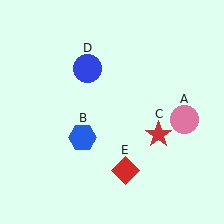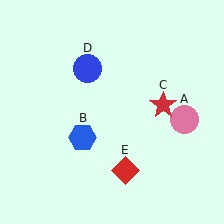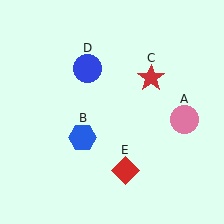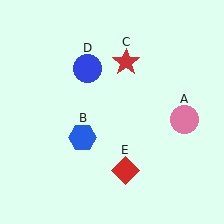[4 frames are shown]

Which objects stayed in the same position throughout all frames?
Pink circle (object A) and blue hexagon (object B) and blue circle (object D) and red diamond (object E) remained stationary.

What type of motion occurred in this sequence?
The red star (object C) rotated counterclockwise around the center of the scene.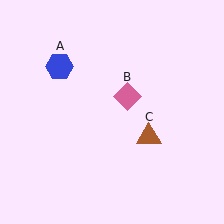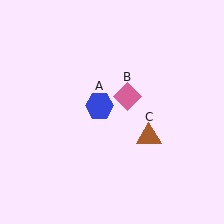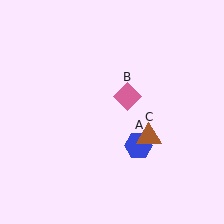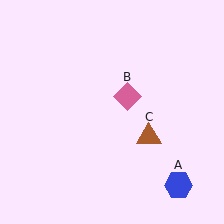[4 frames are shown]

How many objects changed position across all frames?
1 object changed position: blue hexagon (object A).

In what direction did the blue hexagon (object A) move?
The blue hexagon (object A) moved down and to the right.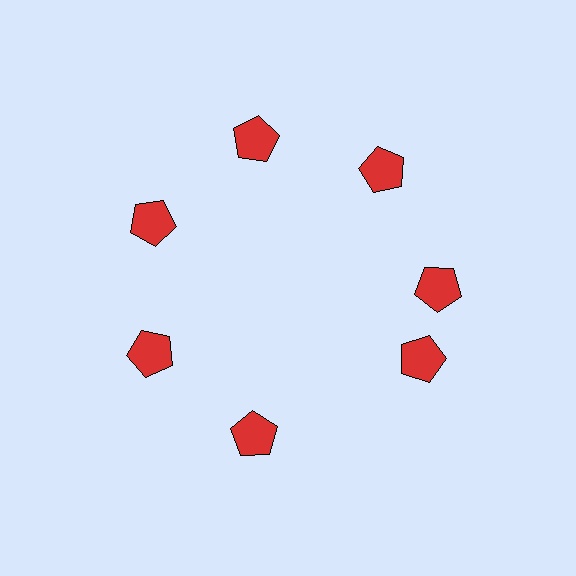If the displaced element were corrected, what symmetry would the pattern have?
It would have 7-fold rotational symmetry — the pattern would map onto itself every 51 degrees.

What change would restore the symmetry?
The symmetry would be restored by rotating it back into even spacing with its neighbors so that all 7 pentagons sit at equal angles and equal distance from the center.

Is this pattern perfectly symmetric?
No. The 7 red pentagons are arranged in a ring, but one element near the 5 o'clock position is rotated out of alignment along the ring, breaking the 7-fold rotational symmetry.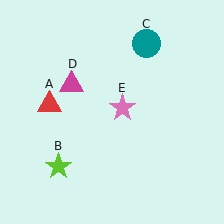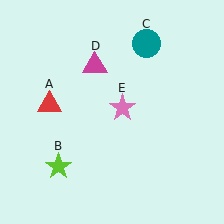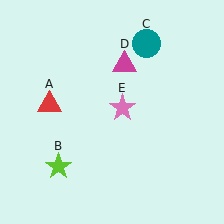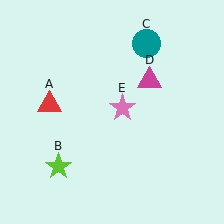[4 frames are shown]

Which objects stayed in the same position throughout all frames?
Red triangle (object A) and lime star (object B) and teal circle (object C) and pink star (object E) remained stationary.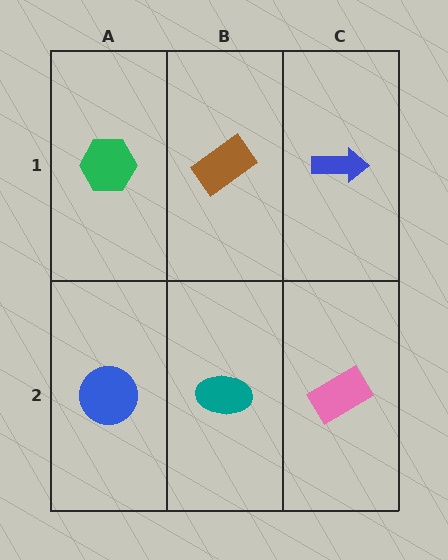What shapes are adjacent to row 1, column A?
A blue circle (row 2, column A), a brown rectangle (row 1, column B).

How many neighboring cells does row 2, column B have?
3.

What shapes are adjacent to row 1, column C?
A pink rectangle (row 2, column C), a brown rectangle (row 1, column B).